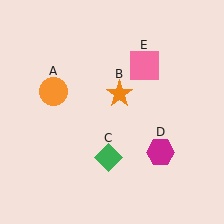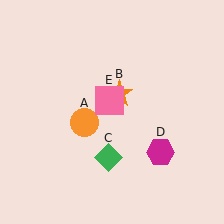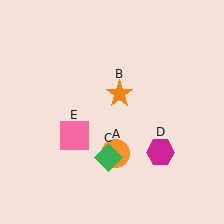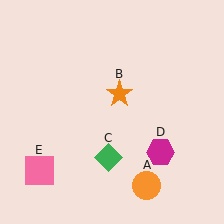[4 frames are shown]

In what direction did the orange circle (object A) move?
The orange circle (object A) moved down and to the right.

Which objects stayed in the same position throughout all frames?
Orange star (object B) and green diamond (object C) and magenta hexagon (object D) remained stationary.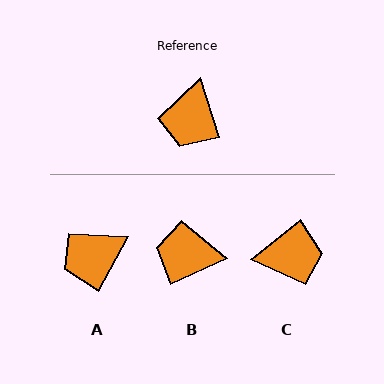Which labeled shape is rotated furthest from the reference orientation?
C, about 111 degrees away.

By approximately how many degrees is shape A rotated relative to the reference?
Approximately 46 degrees clockwise.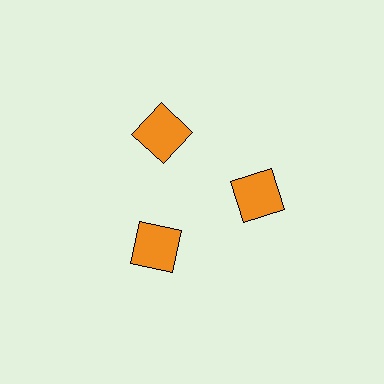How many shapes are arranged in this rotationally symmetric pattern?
There are 3 shapes, arranged in 3 groups of 1.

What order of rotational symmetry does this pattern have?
This pattern has 3-fold rotational symmetry.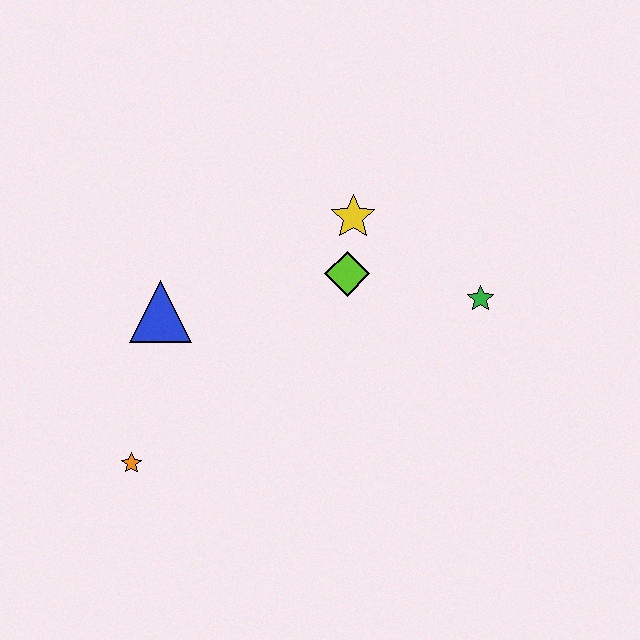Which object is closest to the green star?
The lime diamond is closest to the green star.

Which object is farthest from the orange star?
The green star is farthest from the orange star.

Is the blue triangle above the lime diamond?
No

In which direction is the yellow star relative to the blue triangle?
The yellow star is to the right of the blue triangle.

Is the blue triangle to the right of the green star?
No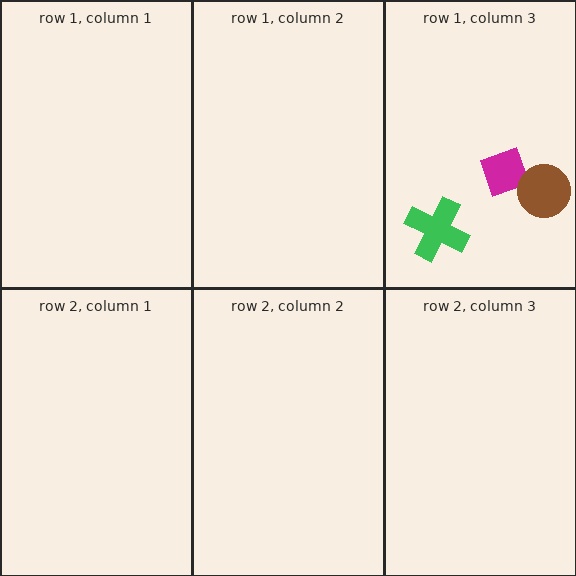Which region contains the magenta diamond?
The row 1, column 3 region.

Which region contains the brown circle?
The row 1, column 3 region.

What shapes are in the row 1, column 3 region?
The magenta diamond, the brown circle, the green cross.